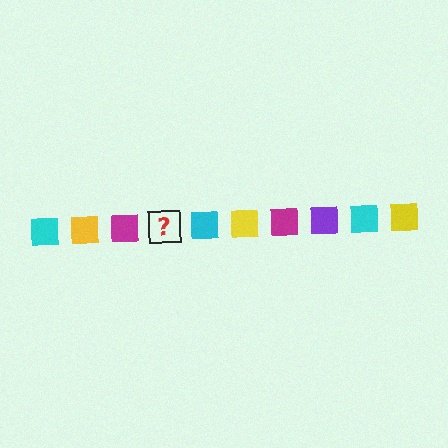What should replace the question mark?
The question mark should be replaced with a purple square.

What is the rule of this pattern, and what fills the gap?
The rule is that the pattern cycles through cyan, yellow, magenta, purple squares. The gap should be filled with a purple square.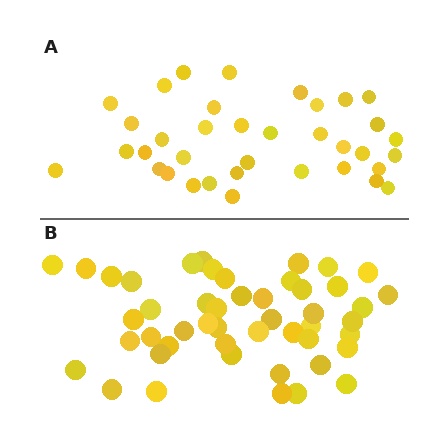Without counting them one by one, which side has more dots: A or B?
Region B (the bottom region) has more dots.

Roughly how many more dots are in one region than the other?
Region B has roughly 12 or so more dots than region A.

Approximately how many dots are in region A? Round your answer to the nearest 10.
About 40 dots. (The exact count is 36, which rounds to 40.)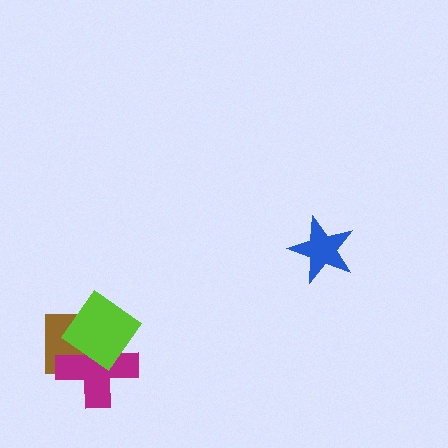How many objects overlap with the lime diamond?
2 objects overlap with the lime diamond.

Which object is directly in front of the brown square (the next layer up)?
The magenta cross is directly in front of the brown square.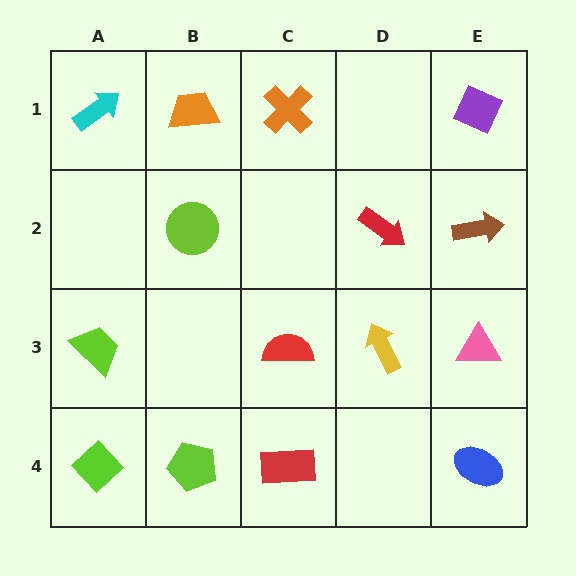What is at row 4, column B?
A lime pentagon.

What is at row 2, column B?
A lime circle.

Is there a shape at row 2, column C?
No, that cell is empty.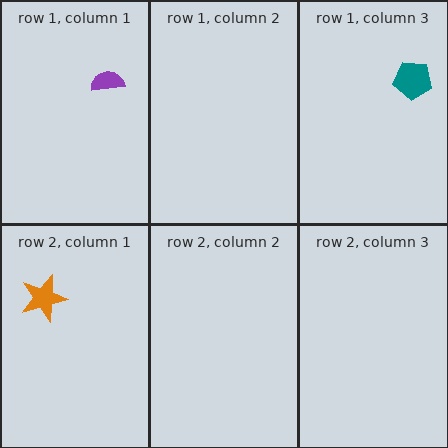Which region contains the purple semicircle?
The row 1, column 1 region.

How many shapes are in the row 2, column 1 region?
1.